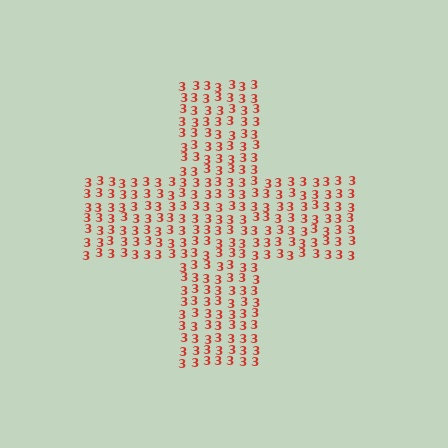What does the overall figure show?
The overall figure shows a cross.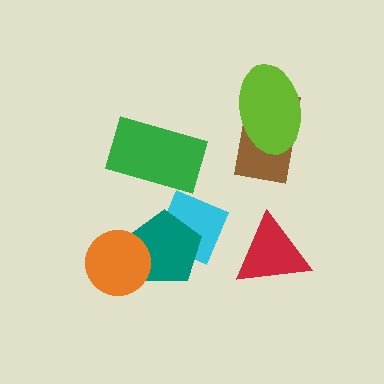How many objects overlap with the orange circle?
1 object overlaps with the orange circle.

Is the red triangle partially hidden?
No, no other shape covers it.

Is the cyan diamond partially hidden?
Yes, it is partially covered by another shape.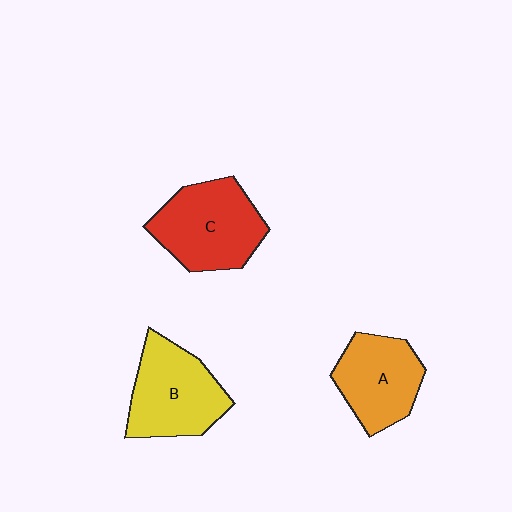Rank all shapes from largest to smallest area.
From largest to smallest: C (red), B (yellow), A (orange).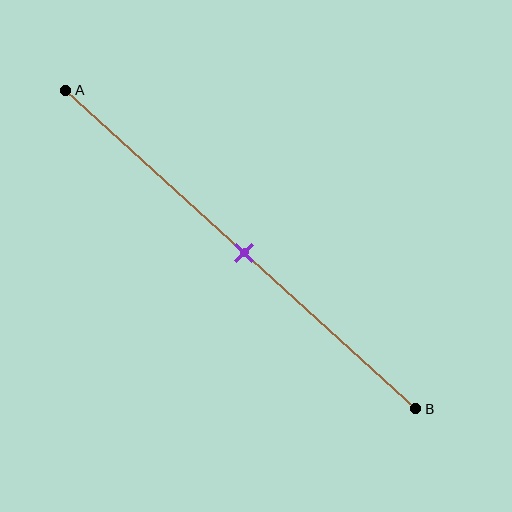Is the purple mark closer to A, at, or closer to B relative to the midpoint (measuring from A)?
The purple mark is approximately at the midpoint of segment AB.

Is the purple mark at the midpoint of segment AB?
Yes, the mark is approximately at the midpoint.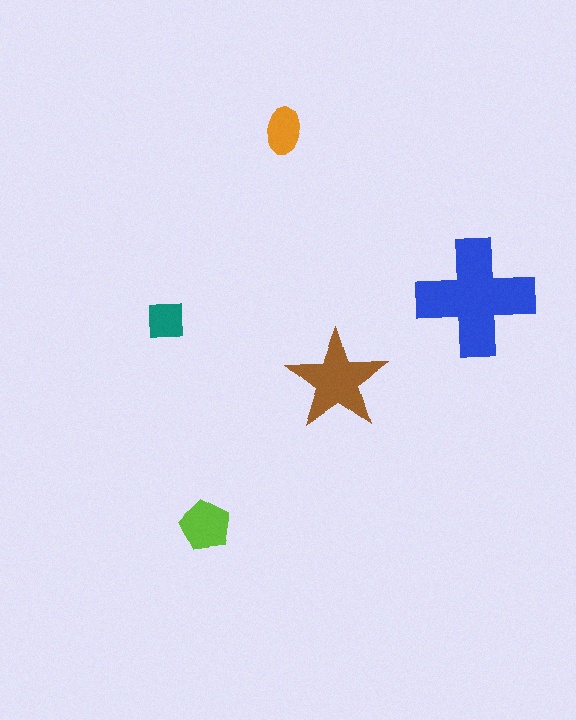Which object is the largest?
The blue cross.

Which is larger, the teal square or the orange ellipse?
The orange ellipse.